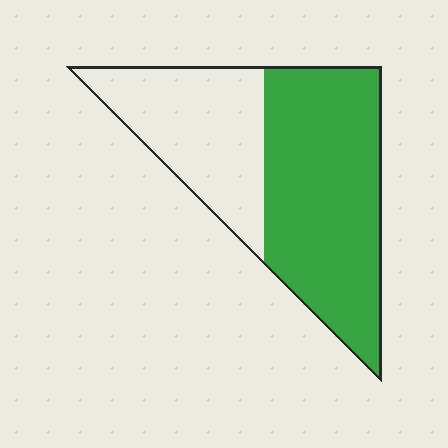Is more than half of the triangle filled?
Yes.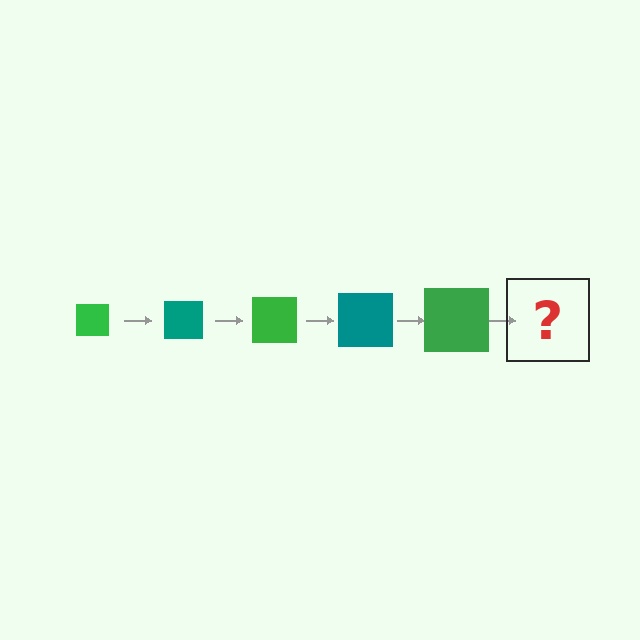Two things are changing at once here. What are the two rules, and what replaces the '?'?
The two rules are that the square grows larger each step and the color cycles through green and teal. The '?' should be a teal square, larger than the previous one.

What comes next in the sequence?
The next element should be a teal square, larger than the previous one.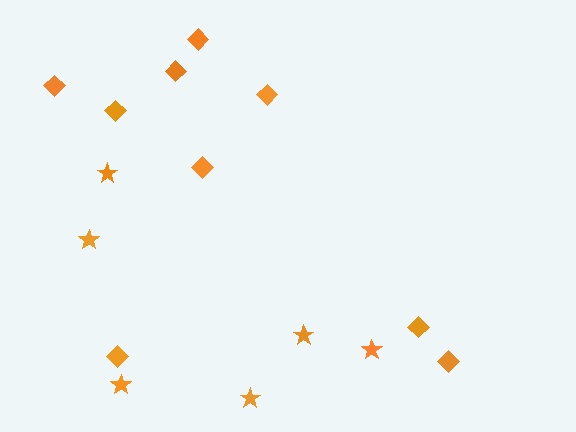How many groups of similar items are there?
There are 2 groups: one group of stars (6) and one group of diamonds (9).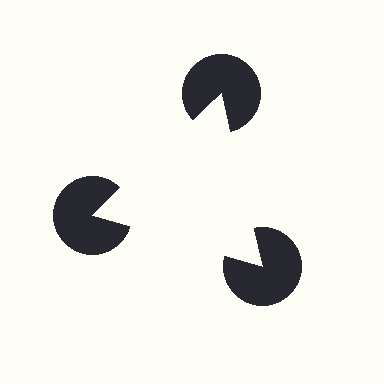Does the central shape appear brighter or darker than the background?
It typically appears slightly brighter than the background, even though no actual brightness change is drawn.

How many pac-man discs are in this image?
There are 3 — one at each vertex of the illusory triangle.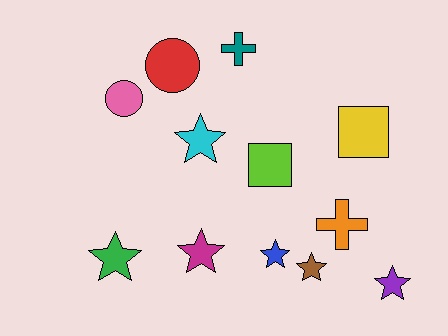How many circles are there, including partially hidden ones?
There are 2 circles.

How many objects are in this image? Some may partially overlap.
There are 12 objects.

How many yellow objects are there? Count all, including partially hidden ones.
There is 1 yellow object.